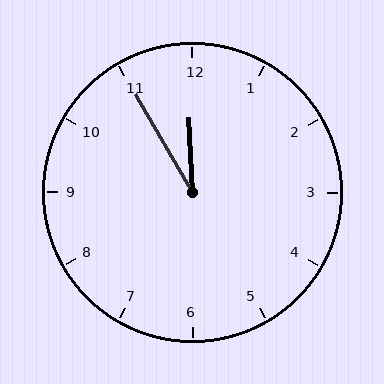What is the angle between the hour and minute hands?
Approximately 28 degrees.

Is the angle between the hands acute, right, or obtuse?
It is acute.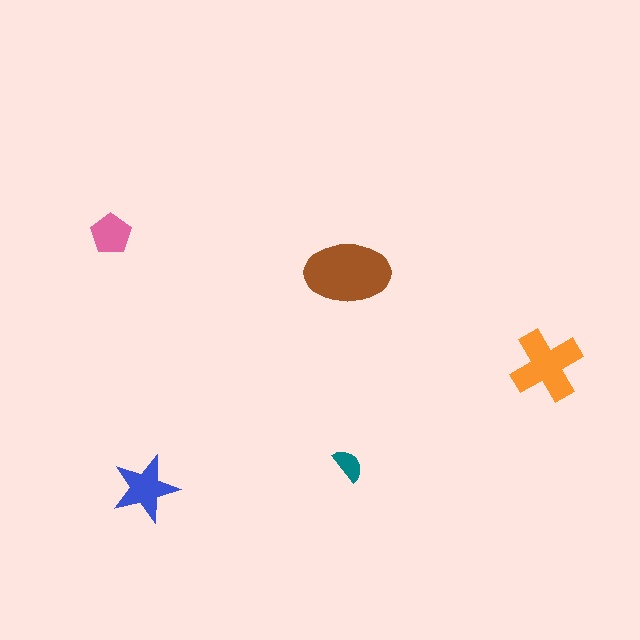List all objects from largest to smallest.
The brown ellipse, the orange cross, the blue star, the pink pentagon, the teal semicircle.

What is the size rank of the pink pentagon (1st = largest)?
4th.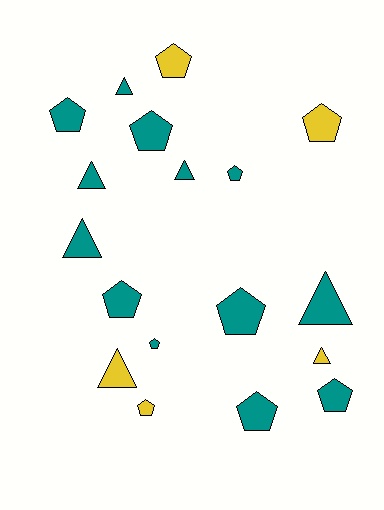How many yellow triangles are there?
There are 2 yellow triangles.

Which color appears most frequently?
Teal, with 13 objects.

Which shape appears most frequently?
Pentagon, with 11 objects.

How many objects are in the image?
There are 18 objects.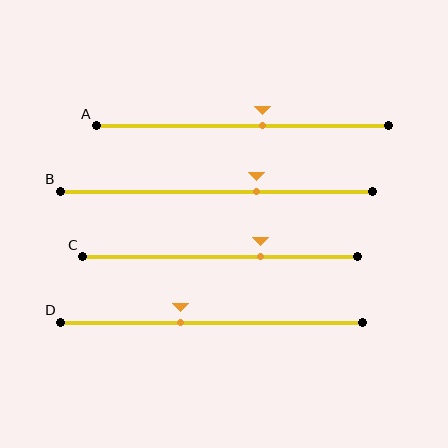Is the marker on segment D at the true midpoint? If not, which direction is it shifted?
No, the marker on segment D is shifted to the left by about 10% of the segment length.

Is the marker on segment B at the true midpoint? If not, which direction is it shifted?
No, the marker on segment B is shifted to the right by about 13% of the segment length.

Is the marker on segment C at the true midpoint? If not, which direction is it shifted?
No, the marker on segment C is shifted to the right by about 15% of the segment length.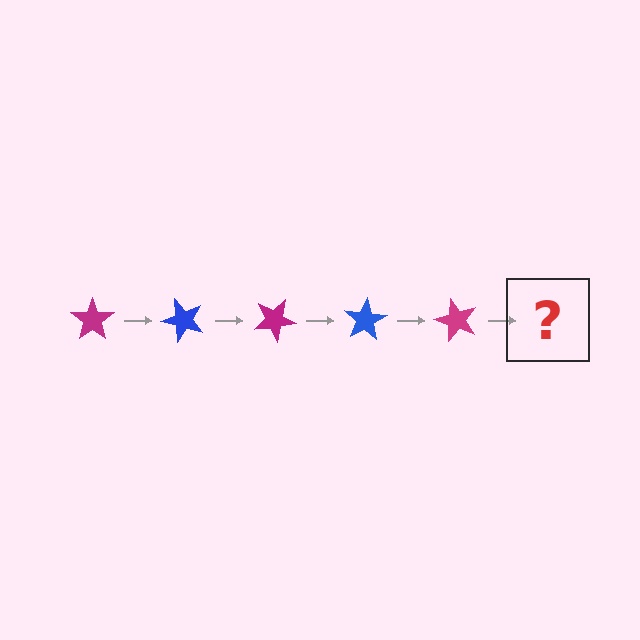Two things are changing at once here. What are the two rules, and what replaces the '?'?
The two rules are that it rotates 50 degrees each step and the color cycles through magenta and blue. The '?' should be a blue star, rotated 250 degrees from the start.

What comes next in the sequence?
The next element should be a blue star, rotated 250 degrees from the start.